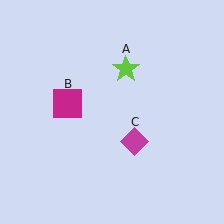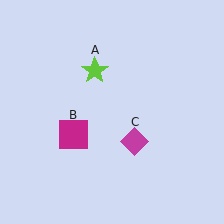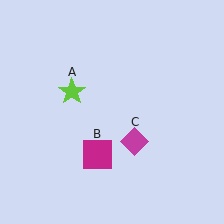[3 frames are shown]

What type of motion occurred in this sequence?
The lime star (object A), magenta square (object B) rotated counterclockwise around the center of the scene.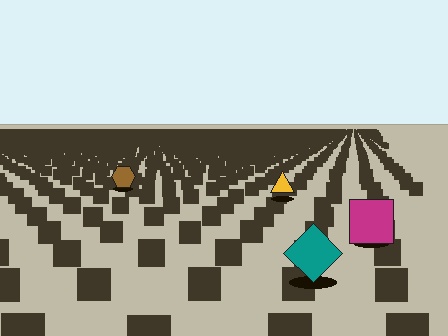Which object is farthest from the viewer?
The brown hexagon is farthest from the viewer. It appears smaller and the ground texture around it is denser.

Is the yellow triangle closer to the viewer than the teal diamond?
No. The teal diamond is closer — you can tell from the texture gradient: the ground texture is coarser near it.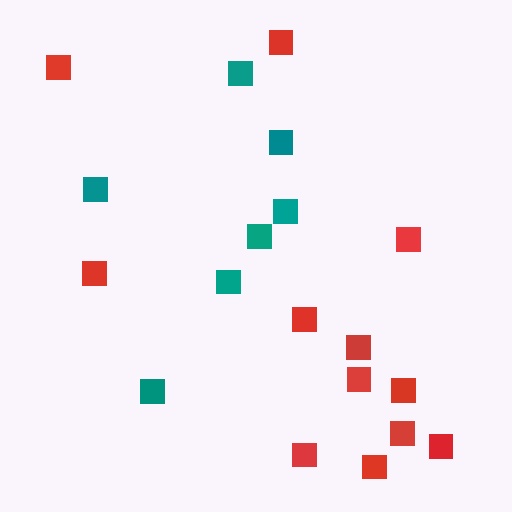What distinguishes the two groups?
There are 2 groups: one group of red squares (12) and one group of teal squares (7).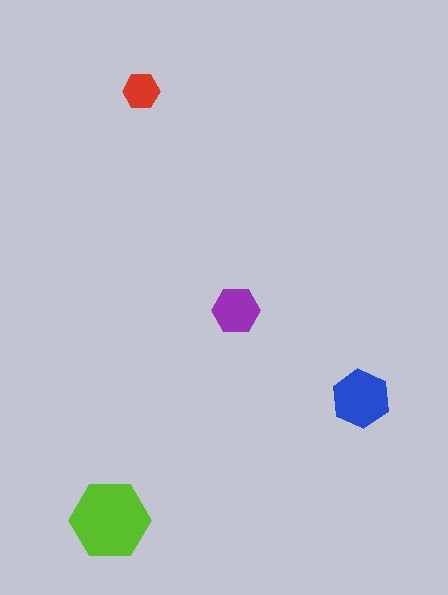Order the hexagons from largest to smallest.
the lime one, the blue one, the purple one, the red one.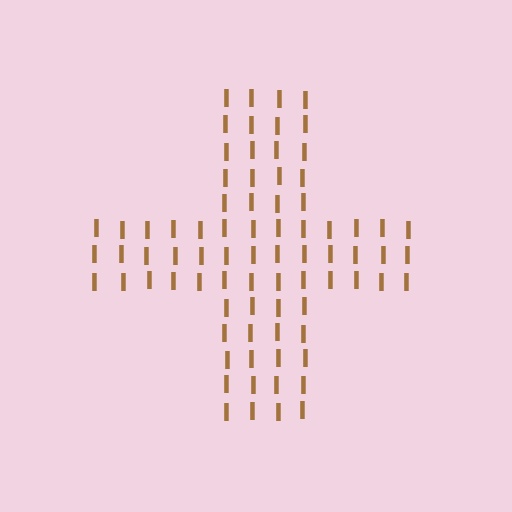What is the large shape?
The large shape is a cross.